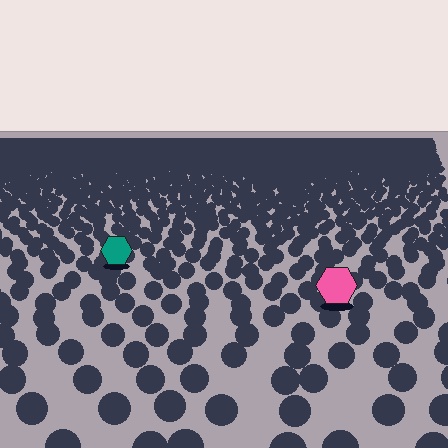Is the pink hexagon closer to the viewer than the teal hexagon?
Yes. The pink hexagon is closer — you can tell from the texture gradient: the ground texture is coarser near it.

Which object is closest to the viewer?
The pink hexagon is closest. The texture marks near it are larger and more spread out.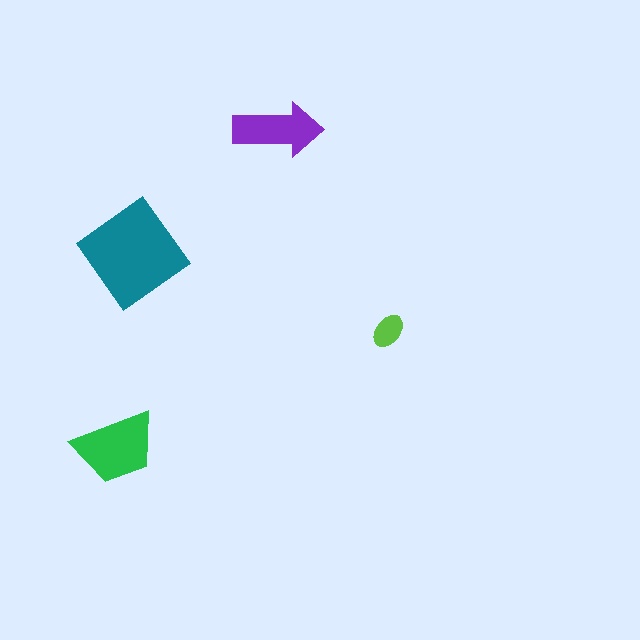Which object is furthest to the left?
The green trapezoid is leftmost.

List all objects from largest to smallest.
The teal diamond, the green trapezoid, the purple arrow, the lime ellipse.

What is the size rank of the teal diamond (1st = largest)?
1st.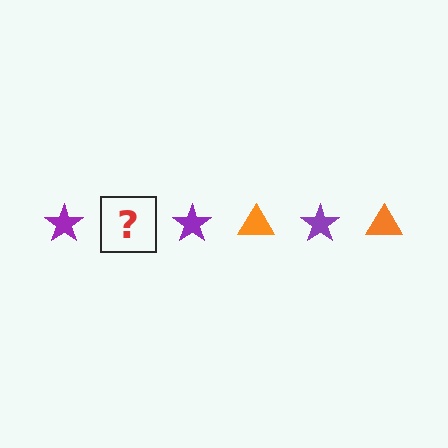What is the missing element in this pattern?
The missing element is an orange triangle.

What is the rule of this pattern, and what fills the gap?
The rule is that the pattern alternates between purple star and orange triangle. The gap should be filled with an orange triangle.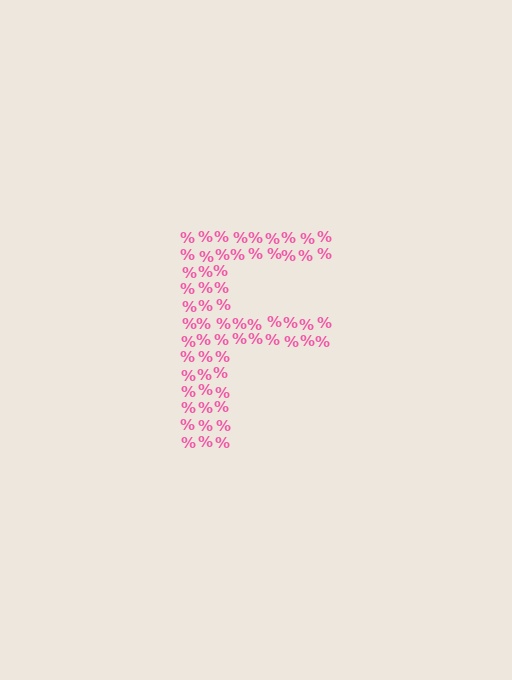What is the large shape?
The large shape is the letter F.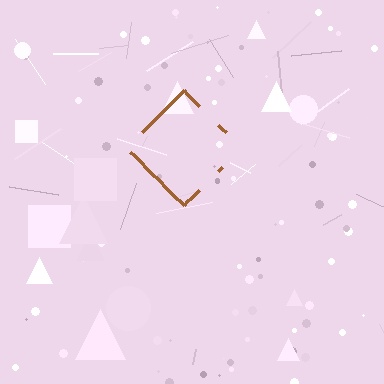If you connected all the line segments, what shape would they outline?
They would outline a diamond.